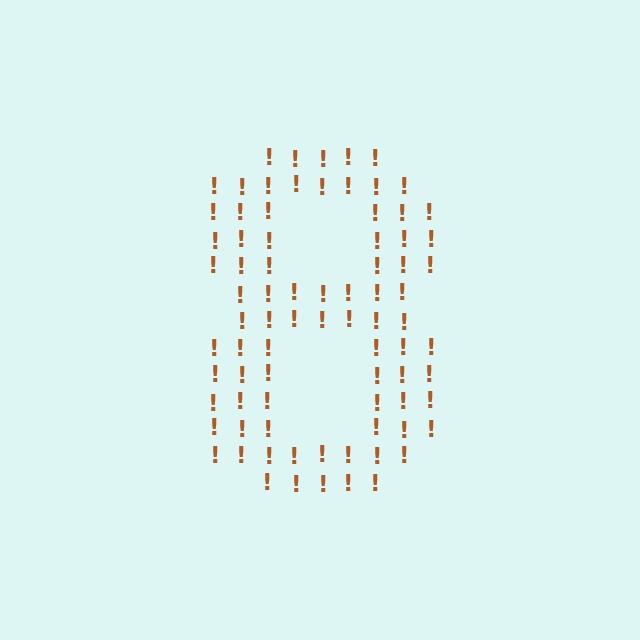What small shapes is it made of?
It is made of small exclamation marks.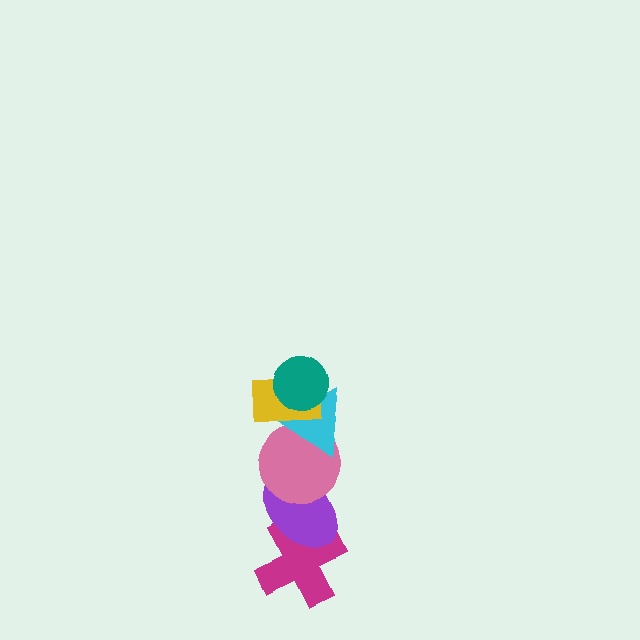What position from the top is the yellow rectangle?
The yellow rectangle is 2nd from the top.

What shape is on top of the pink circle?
The cyan triangle is on top of the pink circle.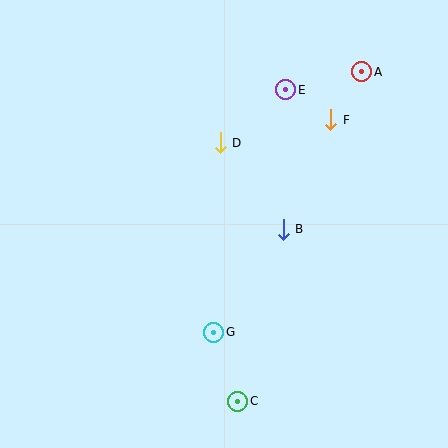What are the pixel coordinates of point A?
Point A is at (362, 72).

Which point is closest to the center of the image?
Point B at (283, 229) is closest to the center.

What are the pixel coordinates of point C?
Point C is at (238, 401).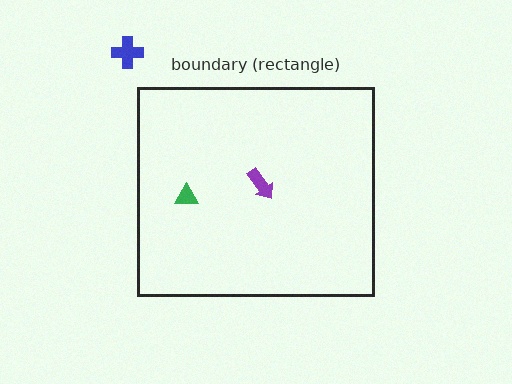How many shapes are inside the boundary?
2 inside, 1 outside.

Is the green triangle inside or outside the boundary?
Inside.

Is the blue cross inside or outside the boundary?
Outside.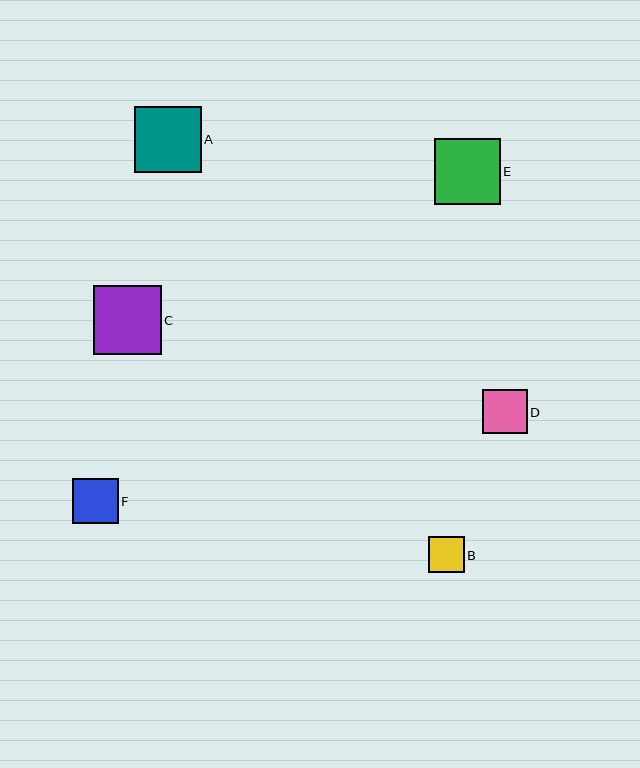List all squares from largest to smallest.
From largest to smallest: C, A, E, F, D, B.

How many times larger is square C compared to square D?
Square C is approximately 1.5 times the size of square D.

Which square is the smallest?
Square B is the smallest with a size of approximately 35 pixels.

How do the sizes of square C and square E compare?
Square C and square E are approximately the same size.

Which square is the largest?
Square C is the largest with a size of approximately 68 pixels.